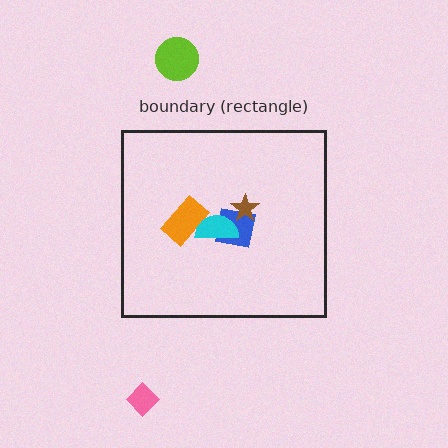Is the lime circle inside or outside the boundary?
Outside.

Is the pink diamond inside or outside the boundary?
Outside.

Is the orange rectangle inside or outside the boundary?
Inside.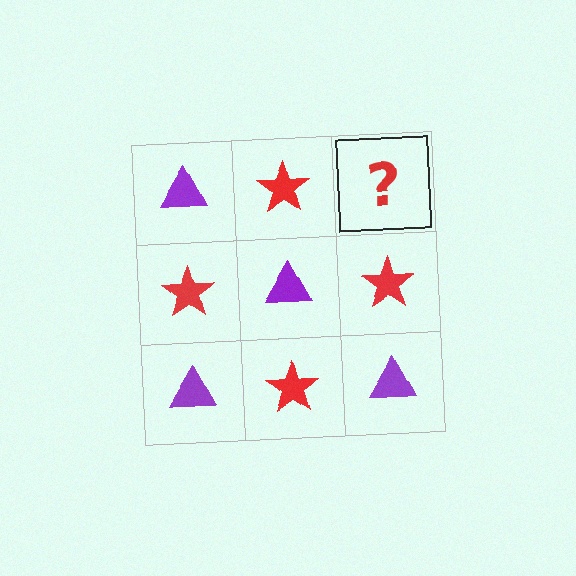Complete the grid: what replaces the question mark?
The question mark should be replaced with a purple triangle.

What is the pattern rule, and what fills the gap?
The rule is that it alternates purple triangle and red star in a checkerboard pattern. The gap should be filled with a purple triangle.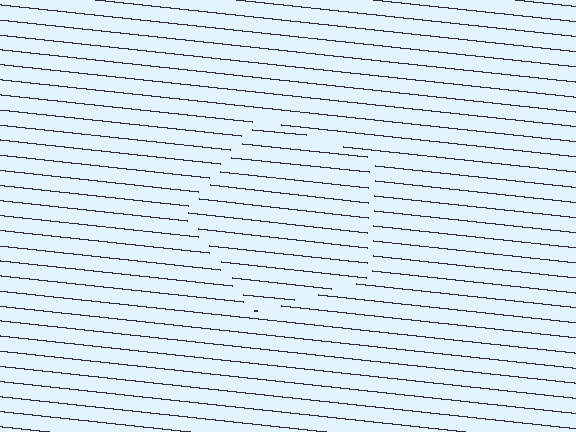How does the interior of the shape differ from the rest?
The interior of the shape contains the same grating, shifted by half a period — the contour is defined by the phase discontinuity where line-ends from the inner and outer gratings abut.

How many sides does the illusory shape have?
5 sides — the line-ends trace a pentagon.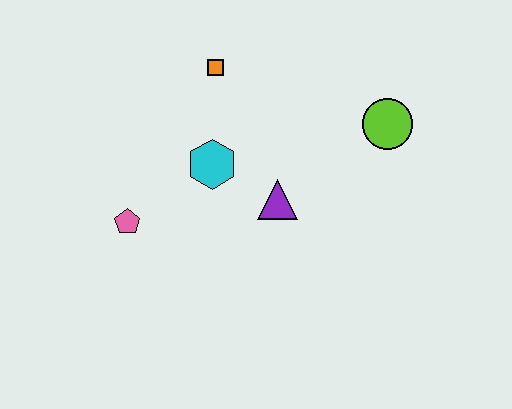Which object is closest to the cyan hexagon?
The purple triangle is closest to the cyan hexagon.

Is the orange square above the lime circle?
Yes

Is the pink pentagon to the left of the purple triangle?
Yes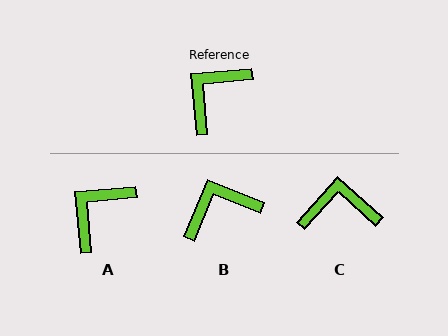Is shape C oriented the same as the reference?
No, it is off by about 48 degrees.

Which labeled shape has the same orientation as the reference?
A.